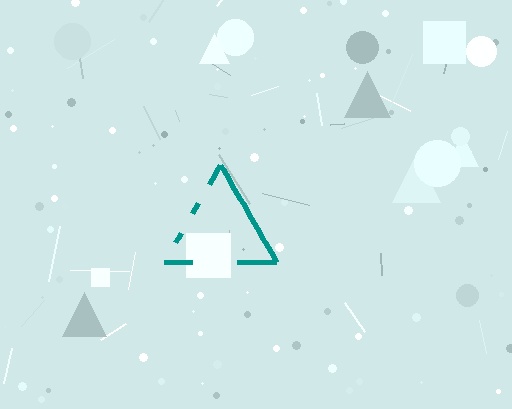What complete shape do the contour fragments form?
The contour fragments form a triangle.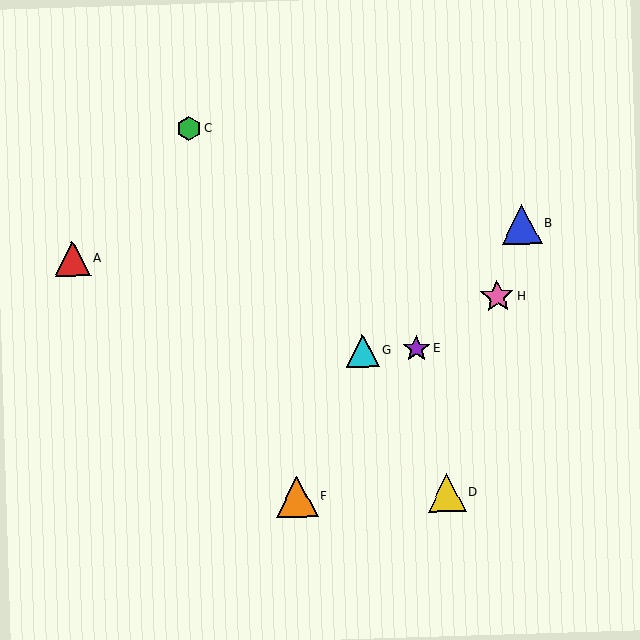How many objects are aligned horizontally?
2 objects (E, G) are aligned horizontally.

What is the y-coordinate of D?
Object D is at y≈493.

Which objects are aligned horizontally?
Objects E, G are aligned horizontally.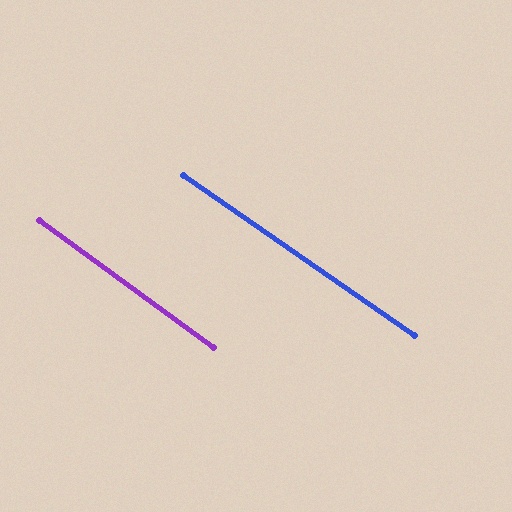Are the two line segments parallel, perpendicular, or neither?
Parallel — their directions differ by only 1.6°.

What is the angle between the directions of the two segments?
Approximately 2 degrees.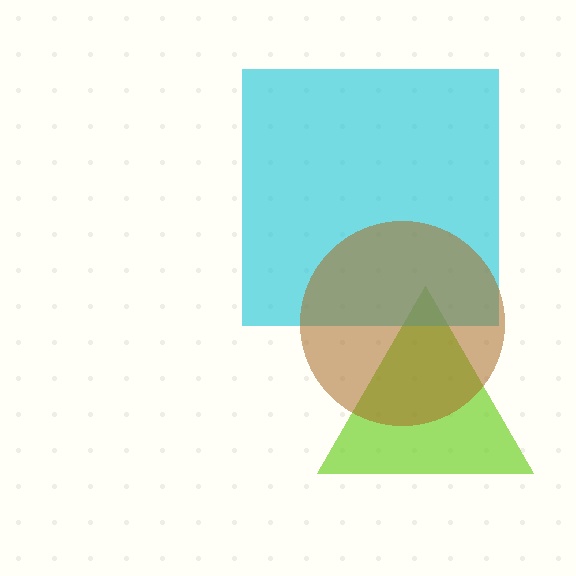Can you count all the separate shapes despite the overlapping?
Yes, there are 3 separate shapes.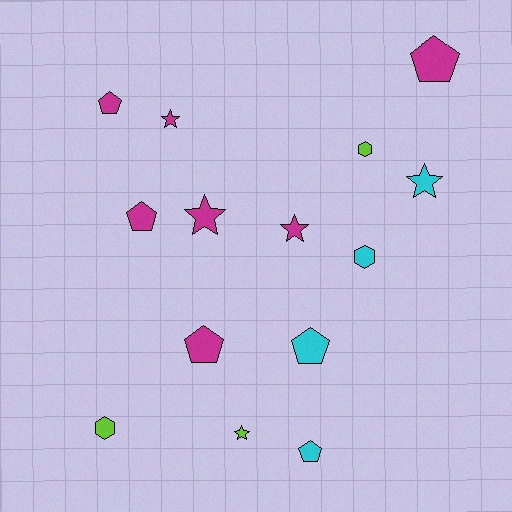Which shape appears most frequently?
Pentagon, with 6 objects.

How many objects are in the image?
There are 14 objects.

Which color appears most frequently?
Magenta, with 7 objects.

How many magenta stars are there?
There are 3 magenta stars.